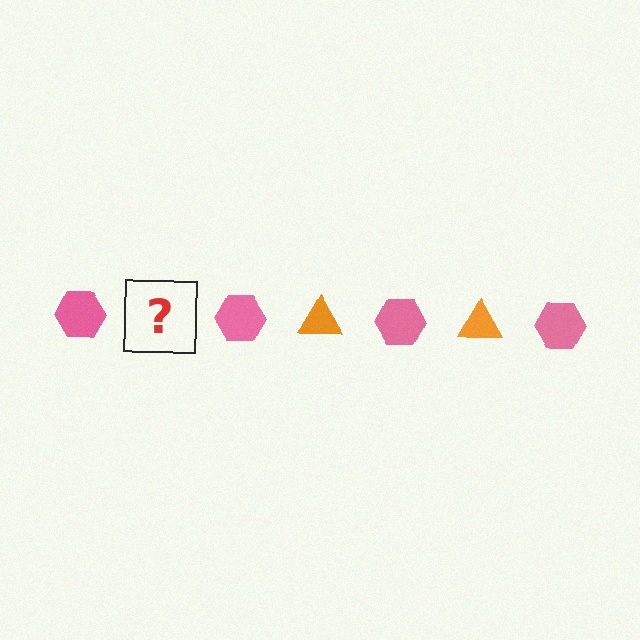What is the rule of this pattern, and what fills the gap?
The rule is that the pattern alternates between pink hexagon and orange triangle. The gap should be filled with an orange triangle.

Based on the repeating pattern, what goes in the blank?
The blank should be an orange triangle.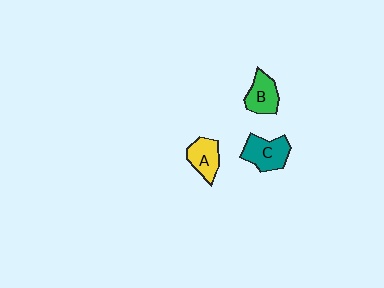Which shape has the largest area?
Shape C (teal).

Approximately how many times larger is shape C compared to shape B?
Approximately 1.2 times.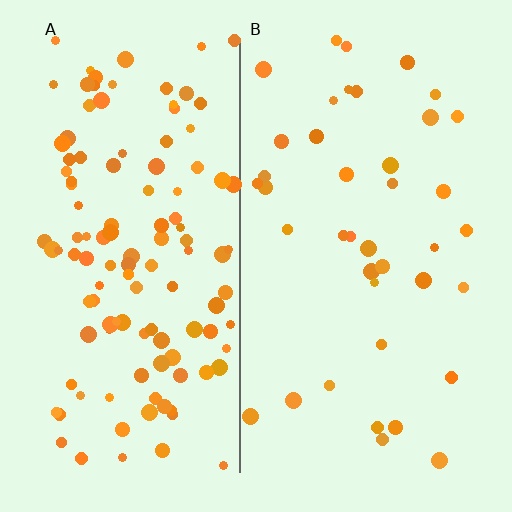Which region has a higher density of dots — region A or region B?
A (the left).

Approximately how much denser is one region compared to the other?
Approximately 3.0× — region A over region B.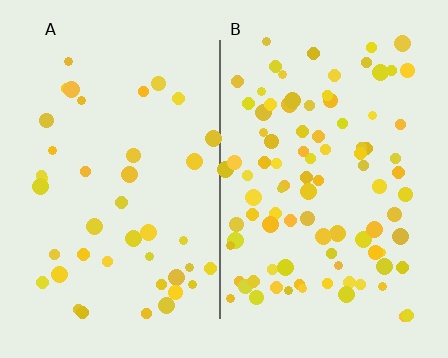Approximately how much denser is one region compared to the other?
Approximately 2.3× — region B over region A.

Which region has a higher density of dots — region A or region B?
B (the right).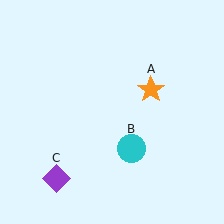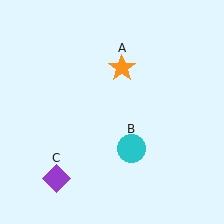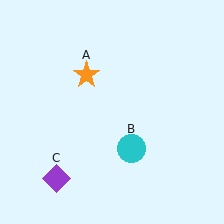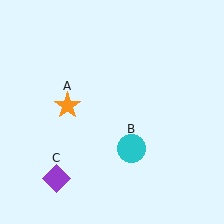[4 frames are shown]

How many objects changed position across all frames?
1 object changed position: orange star (object A).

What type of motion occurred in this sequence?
The orange star (object A) rotated counterclockwise around the center of the scene.